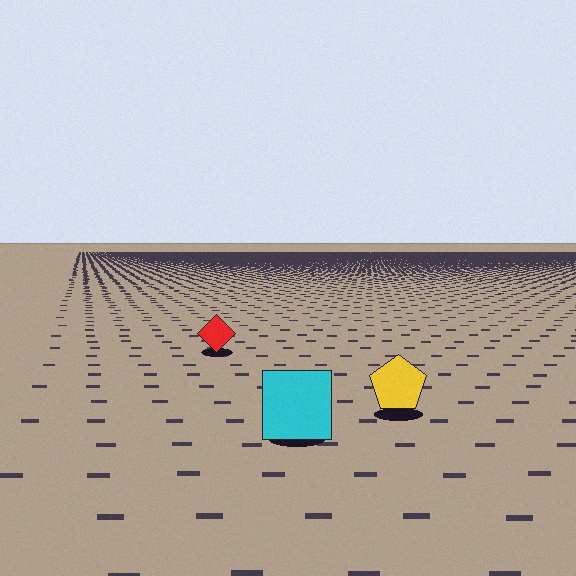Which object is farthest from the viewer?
The red diamond is farthest from the viewer. It appears smaller and the ground texture around it is denser.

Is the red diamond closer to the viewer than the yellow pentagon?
No. The yellow pentagon is closer — you can tell from the texture gradient: the ground texture is coarser near it.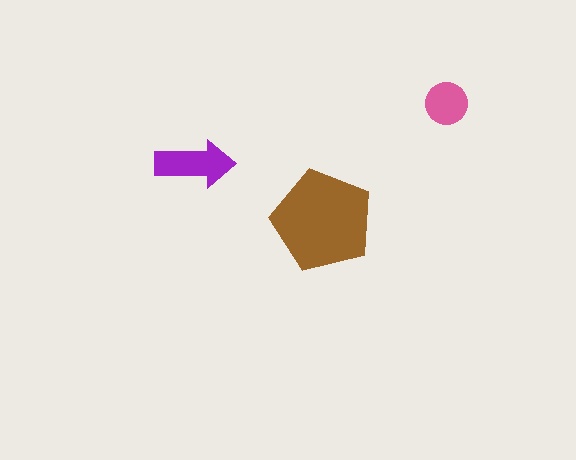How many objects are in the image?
There are 3 objects in the image.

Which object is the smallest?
The pink circle.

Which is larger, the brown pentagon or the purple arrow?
The brown pentagon.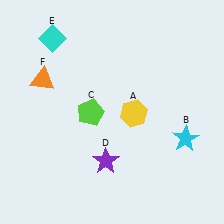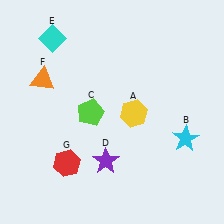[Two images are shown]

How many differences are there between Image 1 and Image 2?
There is 1 difference between the two images.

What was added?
A red hexagon (G) was added in Image 2.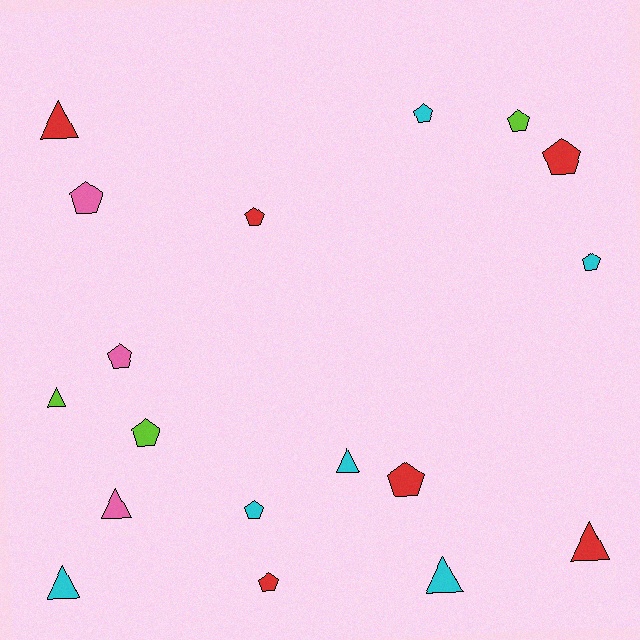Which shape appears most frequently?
Pentagon, with 11 objects.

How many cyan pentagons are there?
There are 3 cyan pentagons.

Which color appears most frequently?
Red, with 6 objects.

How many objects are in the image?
There are 18 objects.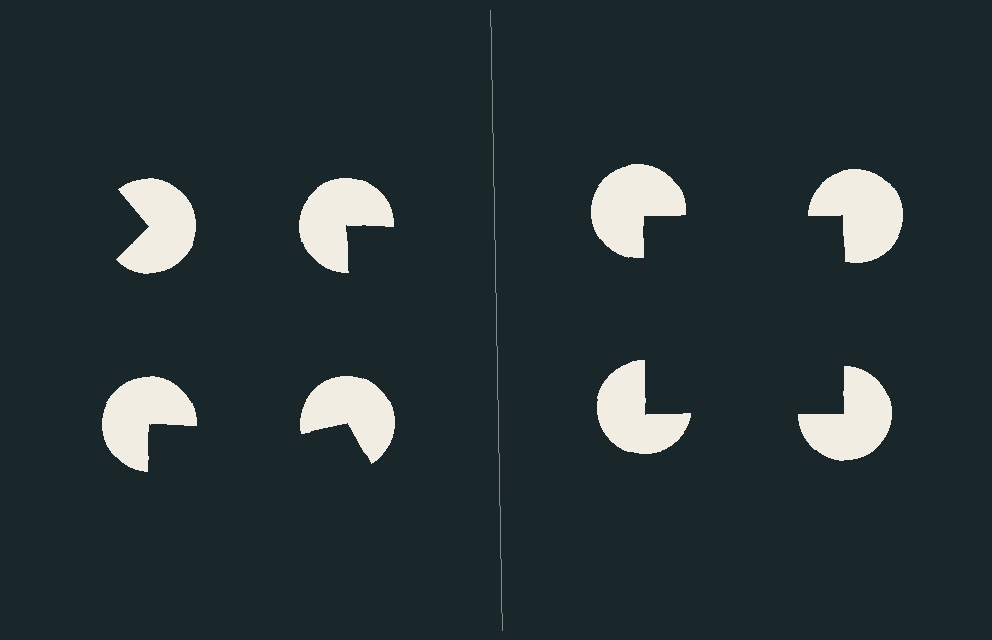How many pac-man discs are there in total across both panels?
8 — 4 on each side.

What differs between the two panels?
The pac-man discs are positioned identically on both sides; only the wedge orientations differ. On the right they align to a square; on the left they are misaligned.